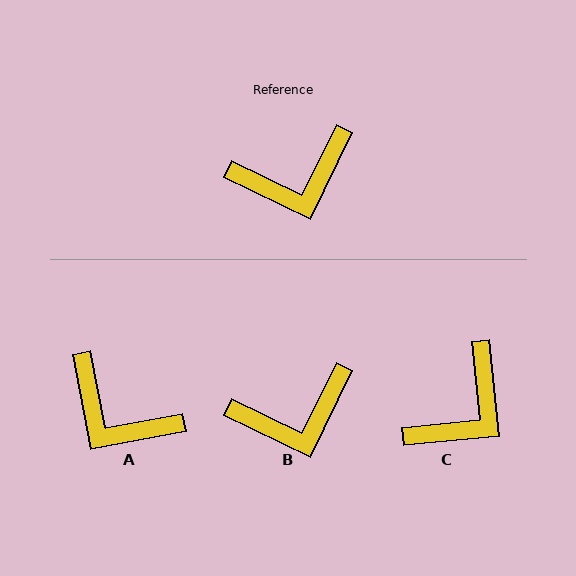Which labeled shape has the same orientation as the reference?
B.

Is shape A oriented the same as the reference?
No, it is off by about 53 degrees.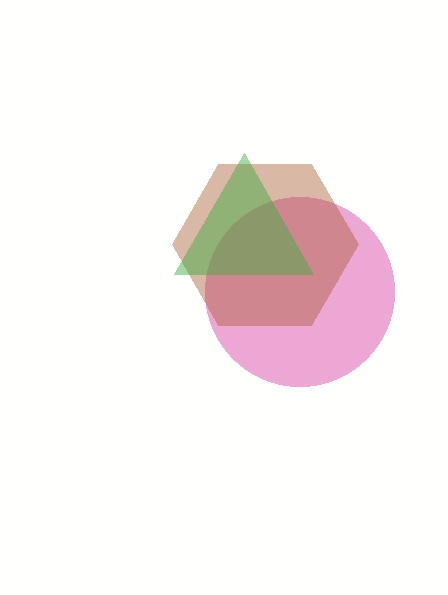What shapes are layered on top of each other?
The layered shapes are: a pink circle, a brown hexagon, a green triangle.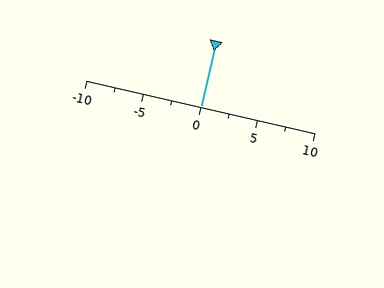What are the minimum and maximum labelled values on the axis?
The axis runs from -10 to 10.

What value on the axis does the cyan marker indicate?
The marker indicates approximately 0.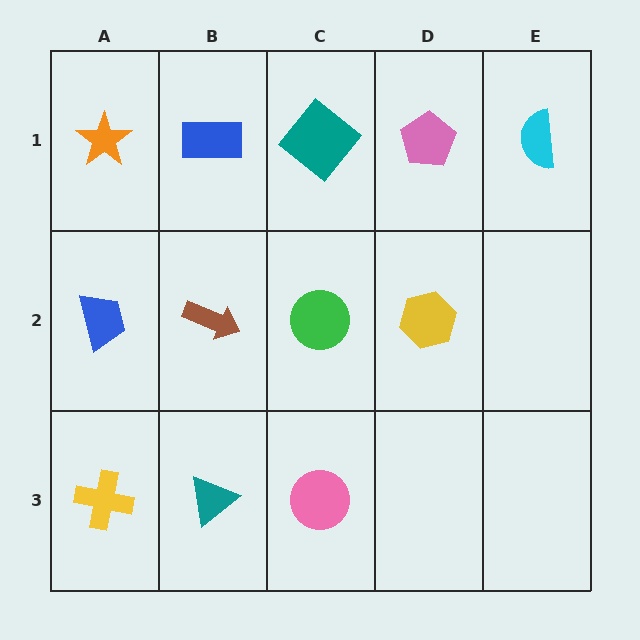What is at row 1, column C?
A teal diamond.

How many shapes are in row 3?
3 shapes.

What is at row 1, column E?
A cyan semicircle.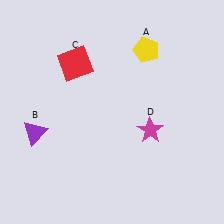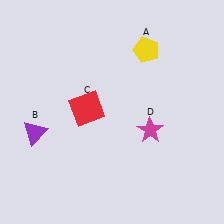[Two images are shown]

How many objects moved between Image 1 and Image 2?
1 object moved between the two images.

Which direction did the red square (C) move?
The red square (C) moved down.